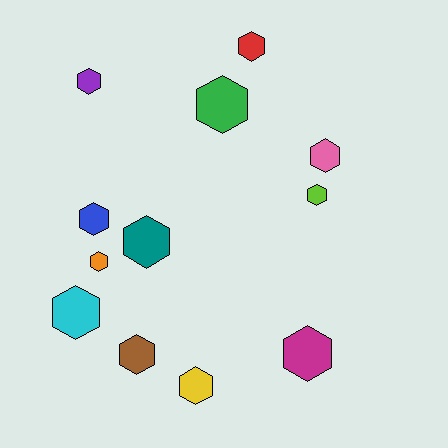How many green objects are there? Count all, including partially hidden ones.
There is 1 green object.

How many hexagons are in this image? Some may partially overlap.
There are 12 hexagons.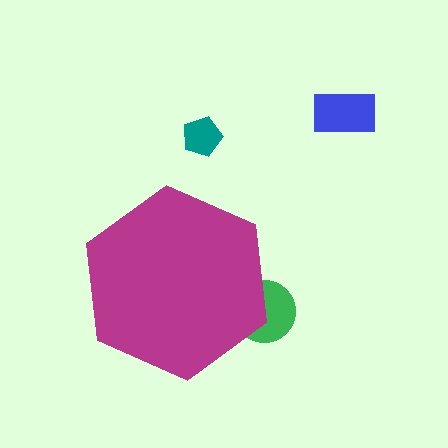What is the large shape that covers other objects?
A magenta hexagon.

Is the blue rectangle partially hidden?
No, the blue rectangle is fully visible.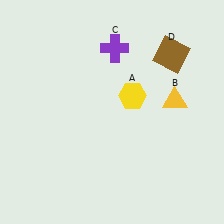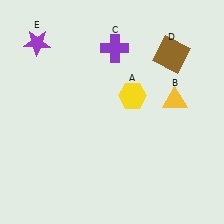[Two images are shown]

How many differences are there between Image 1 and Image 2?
There is 1 difference between the two images.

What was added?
A purple star (E) was added in Image 2.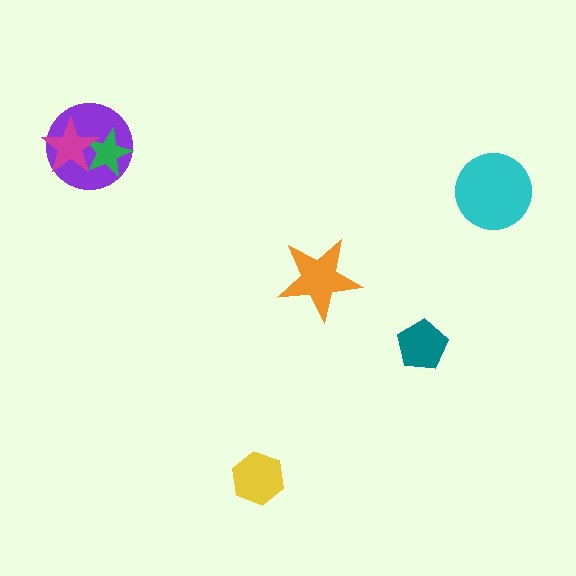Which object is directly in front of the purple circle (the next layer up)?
The green star is directly in front of the purple circle.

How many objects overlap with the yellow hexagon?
0 objects overlap with the yellow hexagon.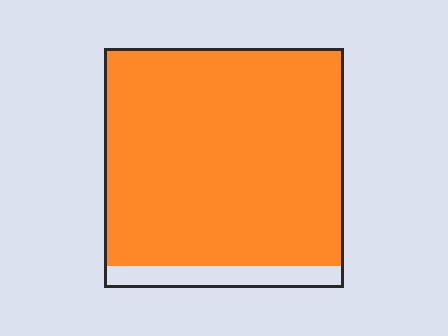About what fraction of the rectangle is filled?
About nine tenths (9/10).